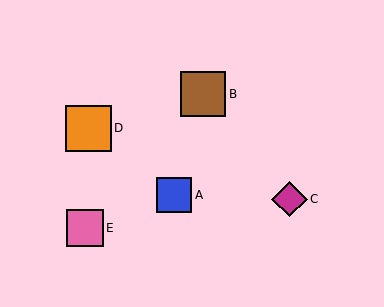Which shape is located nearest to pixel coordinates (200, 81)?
The brown square (labeled B) at (203, 94) is nearest to that location.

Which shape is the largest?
The orange square (labeled D) is the largest.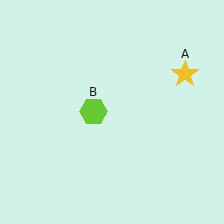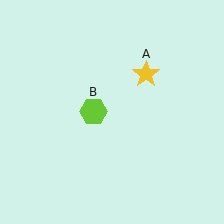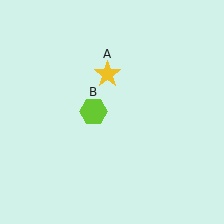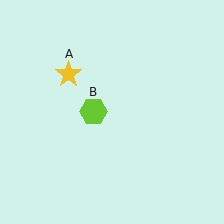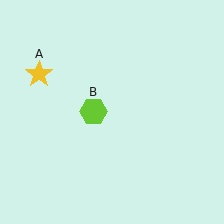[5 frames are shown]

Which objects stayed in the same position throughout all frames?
Lime hexagon (object B) remained stationary.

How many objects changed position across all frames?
1 object changed position: yellow star (object A).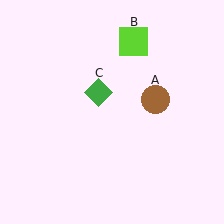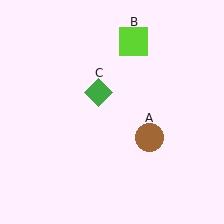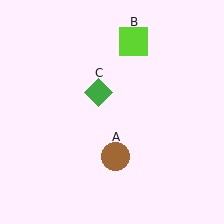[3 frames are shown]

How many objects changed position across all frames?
1 object changed position: brown circle (object A).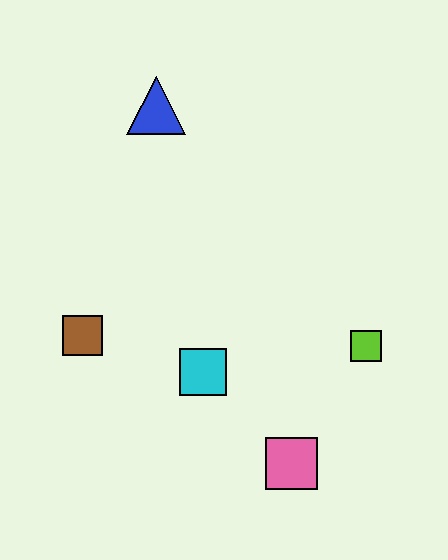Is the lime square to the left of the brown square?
No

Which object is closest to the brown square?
The cyan square is closest to the brown square.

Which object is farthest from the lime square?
The blue triangle is farthest from the lime square.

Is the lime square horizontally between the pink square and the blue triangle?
No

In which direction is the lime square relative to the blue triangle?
The lime square is below the blue triangle.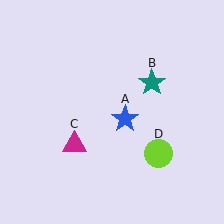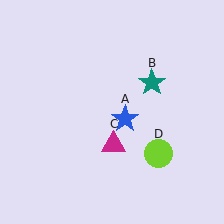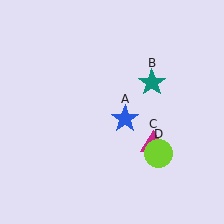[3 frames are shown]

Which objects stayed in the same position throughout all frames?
Blue star (object A) and teal star (object B) and lime circle (object D) remained stationary.